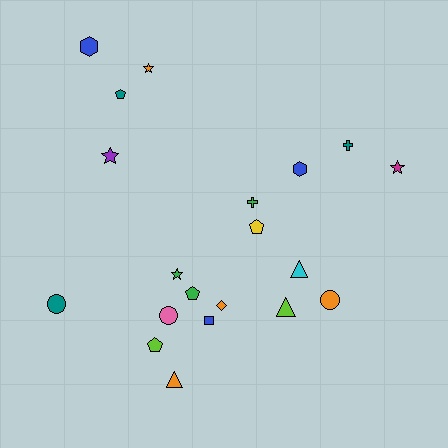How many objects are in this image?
There are 20 objects.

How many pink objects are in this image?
There is 1 pink object.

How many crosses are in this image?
There are 2 crosses.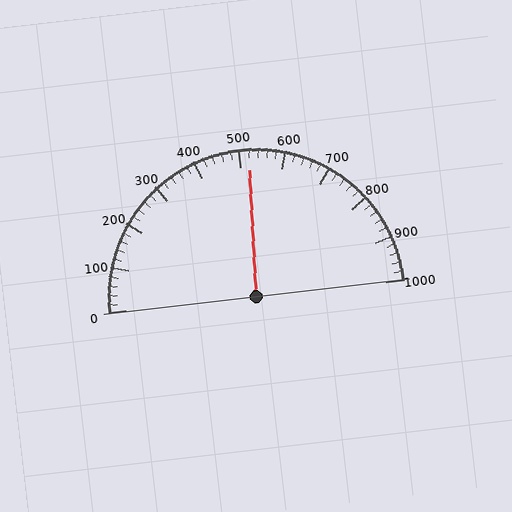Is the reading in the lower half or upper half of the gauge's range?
The reading is in the upper half of the range (0 to 1000).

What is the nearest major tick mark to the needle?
The nearest major tick mark is 500.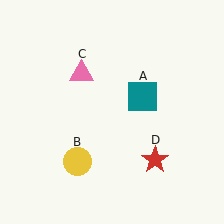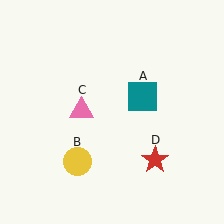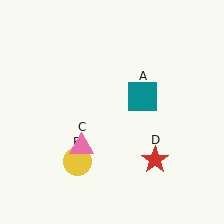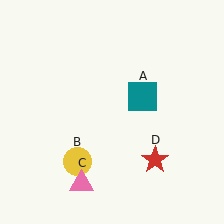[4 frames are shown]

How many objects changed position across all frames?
1 object changed position: pink triangle (object C).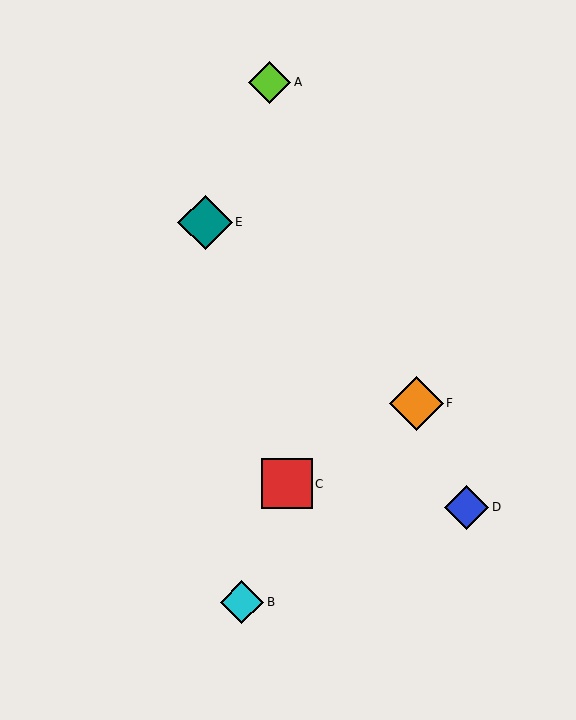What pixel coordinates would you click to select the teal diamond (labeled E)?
Click at (205, 222) to select the teal diamond E.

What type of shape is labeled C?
Shape C is a red square.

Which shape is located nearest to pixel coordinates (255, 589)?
The cyan diamond (labeled B) at (242, 602) is nearest to that location.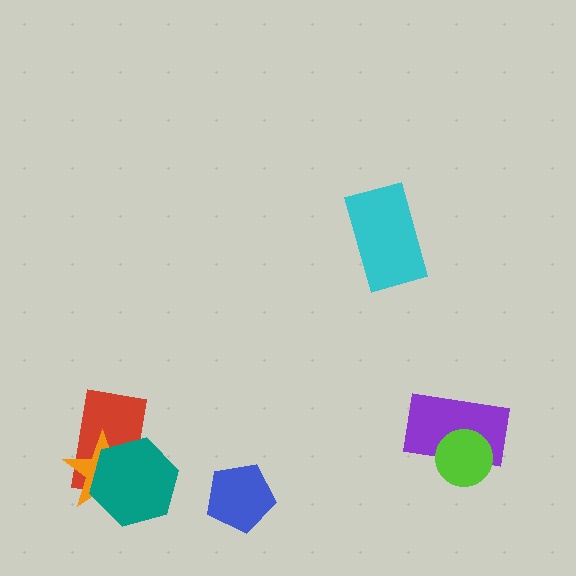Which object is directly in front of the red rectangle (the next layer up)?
The orange star is directly in front of the red rectangle.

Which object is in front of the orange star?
The teal hexagon is in front of the orange star.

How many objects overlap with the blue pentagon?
0 objects overlap with the blue pentagon.